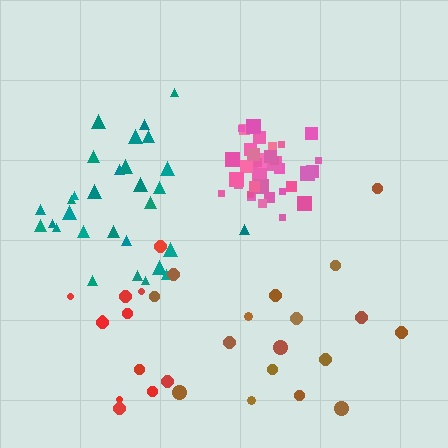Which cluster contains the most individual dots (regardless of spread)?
Pink (35).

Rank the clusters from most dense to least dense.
pink, teal, red, brown.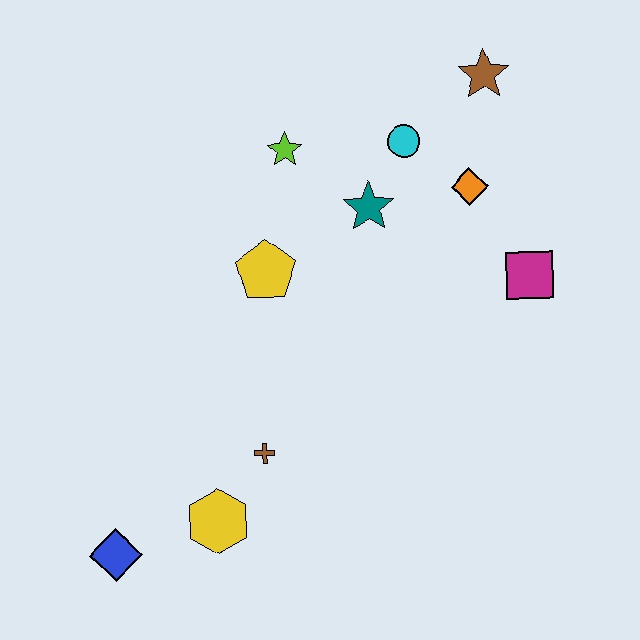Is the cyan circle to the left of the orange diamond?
Yes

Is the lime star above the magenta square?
Yes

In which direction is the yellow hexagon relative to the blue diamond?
The yellow hexagon is to the right of the blue diamond.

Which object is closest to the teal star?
The cyan circle is closest to the teal star.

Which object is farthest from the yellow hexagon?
The brown star is farthest from the yellow hexagon.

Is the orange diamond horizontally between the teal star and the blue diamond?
No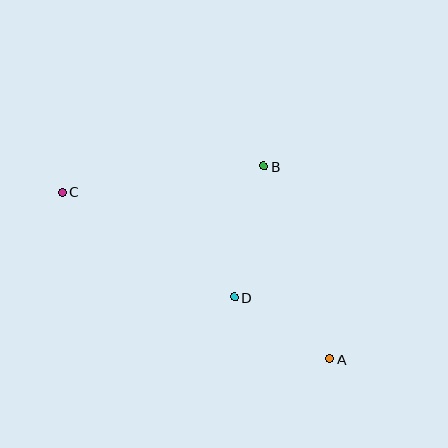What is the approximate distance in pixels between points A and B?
The distance between A and B is approximately 203 pixels.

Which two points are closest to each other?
Points A and D are closest to each other.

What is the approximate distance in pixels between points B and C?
The distance between B and C is approximately 204 pixels.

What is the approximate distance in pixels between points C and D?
The distance between C and D is approximately 202 pixels.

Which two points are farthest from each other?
Points A and C are farthest from each other.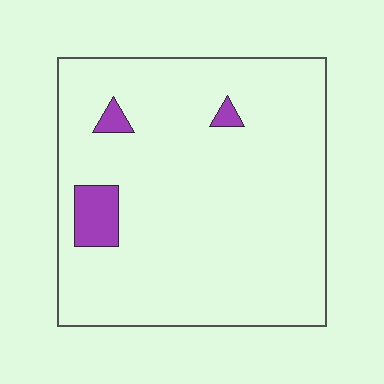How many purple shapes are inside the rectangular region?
3.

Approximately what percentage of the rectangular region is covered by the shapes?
Approximately 5%.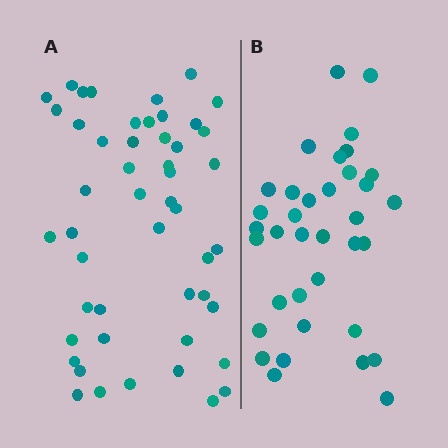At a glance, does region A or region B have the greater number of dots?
Region A (the left region) has more dots.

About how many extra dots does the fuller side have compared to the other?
Region A has approximately 15 more dots than region B.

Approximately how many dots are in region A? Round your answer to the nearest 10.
About 50 dots. (The exact count is 49, which rounds to 50.)